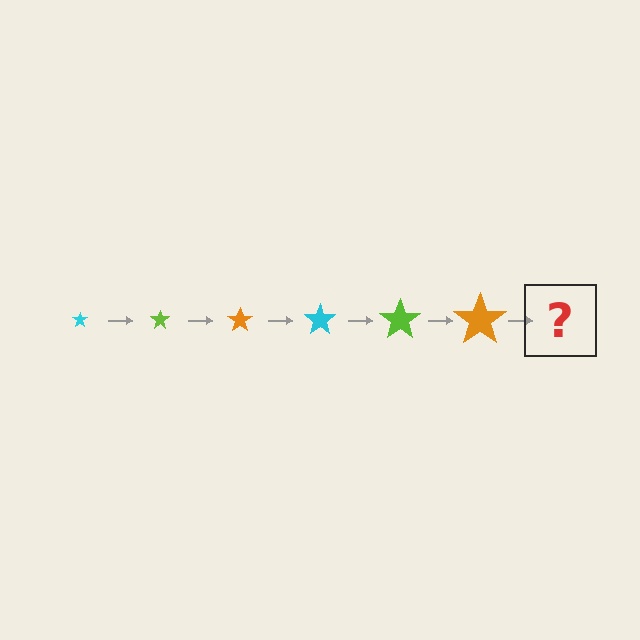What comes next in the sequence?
The next element should be a cyan star, larger than the previous one.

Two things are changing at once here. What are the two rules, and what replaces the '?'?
The two rules are that the star grows larger each step and the color cycles through cyan, lime, and orange. The '?' should be a cyan star, larger than the previous one.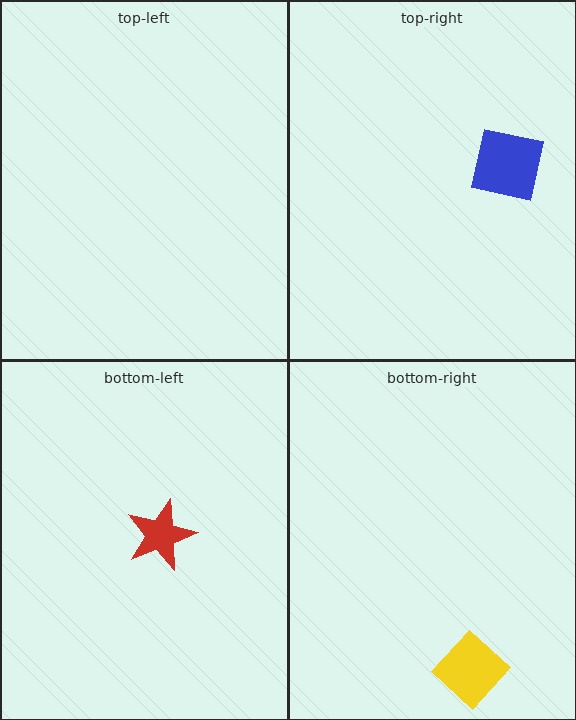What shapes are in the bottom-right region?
The yellow diamond.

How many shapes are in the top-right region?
1.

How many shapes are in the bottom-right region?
1.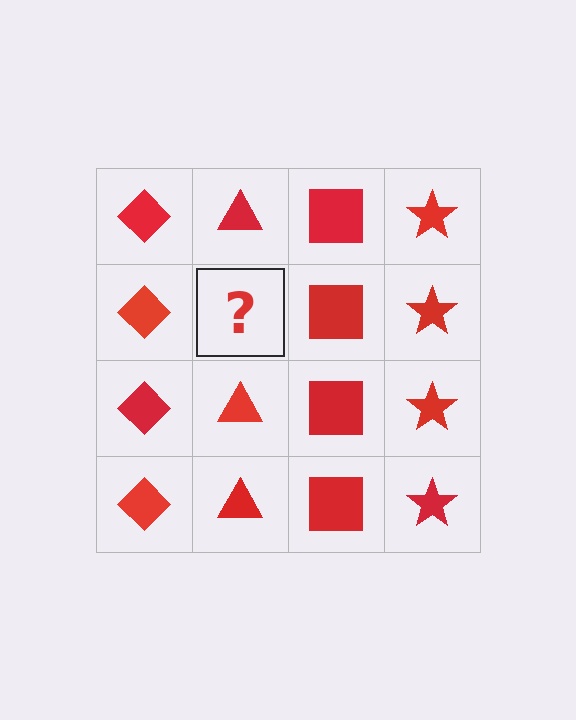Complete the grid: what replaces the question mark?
The question mark should be replaced with a red triangle.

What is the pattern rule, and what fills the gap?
The rule is that each column has a consistent shape. The gap should be filled with a red triangle.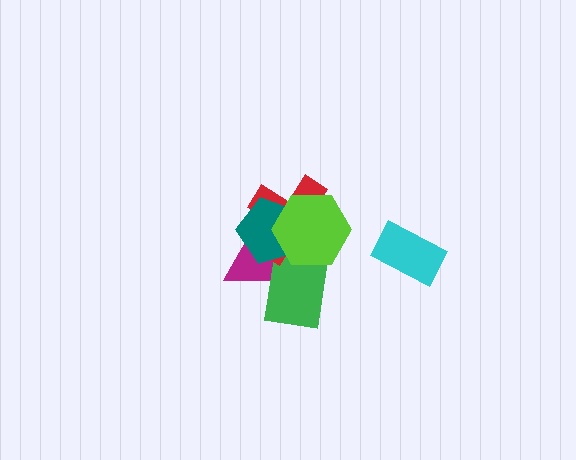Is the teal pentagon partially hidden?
Yes, it is partially covered by another shape.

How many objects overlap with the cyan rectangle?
0 objects overlap with the cyan rectangle.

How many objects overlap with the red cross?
4 objects overlap with the red cross.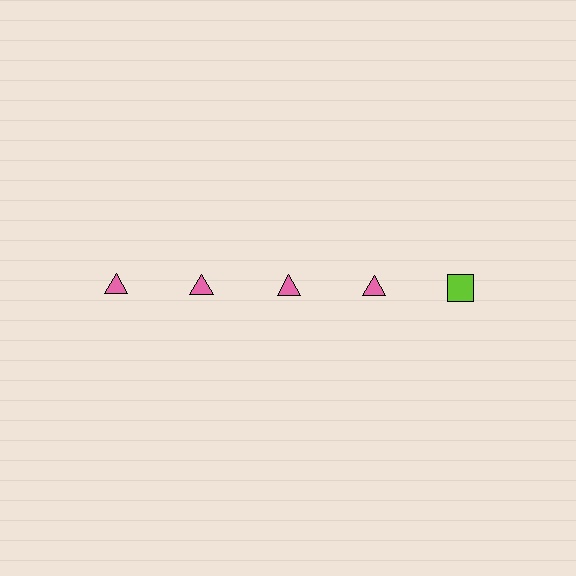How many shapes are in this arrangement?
There are 5 shapes arranged in a grid pattern.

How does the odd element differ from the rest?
It differs in both color (lime instead of pink) and shape (square instead of triangle).